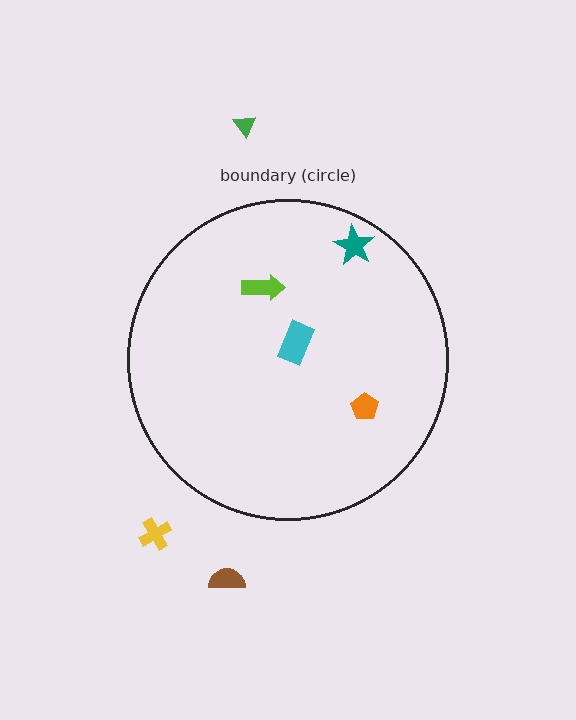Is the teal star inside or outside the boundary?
Inside.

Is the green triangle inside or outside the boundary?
Outside.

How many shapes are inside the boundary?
4 inside, 3 outside.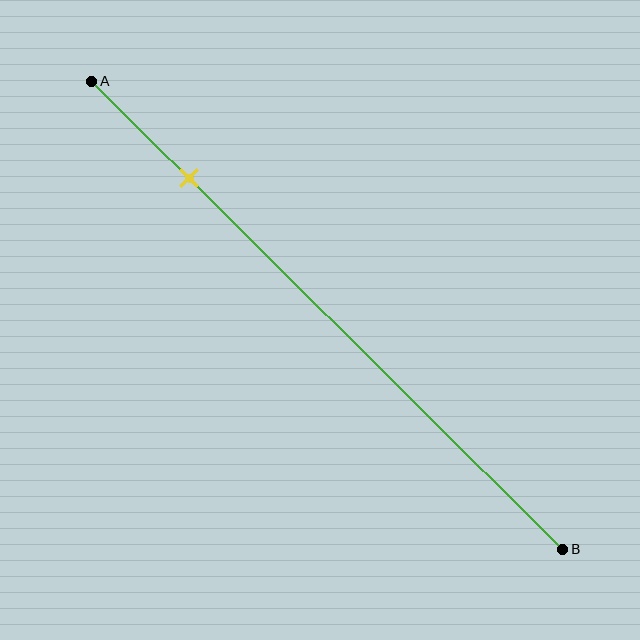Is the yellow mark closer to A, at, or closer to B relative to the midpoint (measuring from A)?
The yellow mark is closer to point A than the midpoint of segment AB.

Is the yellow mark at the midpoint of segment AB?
No, the mark is at about 20% from A, not at the 50% midpoint.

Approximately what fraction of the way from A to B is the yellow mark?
The yellow mark is approximately 20% of the way from A to B.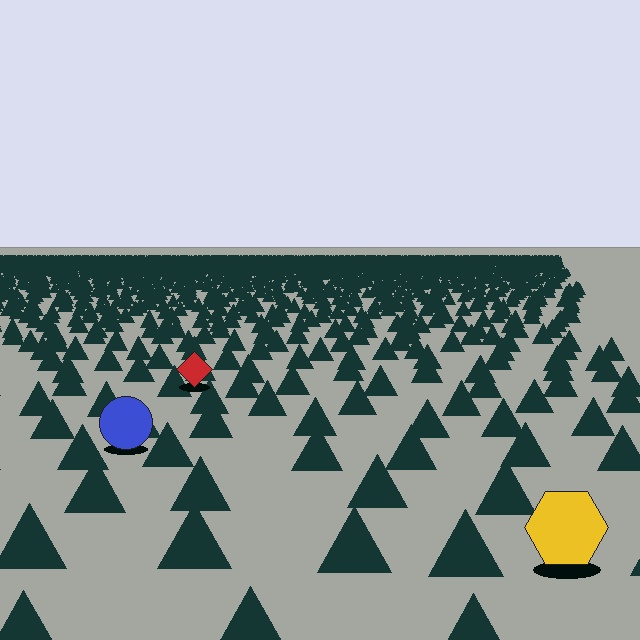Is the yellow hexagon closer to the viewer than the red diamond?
Yes. The yellow hexagon is closer — you can tell from the texture gradient: the ground texture is coarser near it.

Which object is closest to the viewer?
The yellow hexagon is closest. The texture marks near it are larger and more spread out.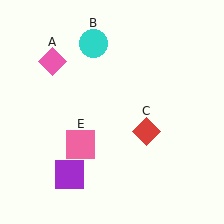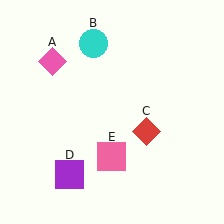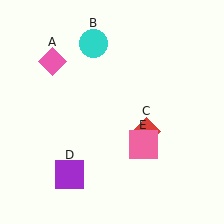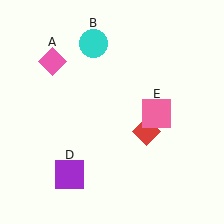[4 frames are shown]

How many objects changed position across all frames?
1 object changed position: pink square (object E).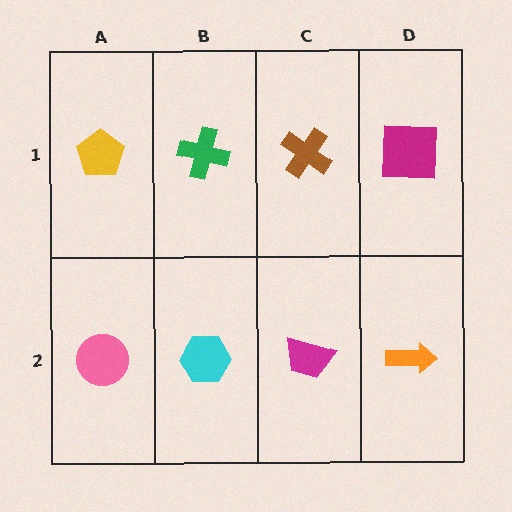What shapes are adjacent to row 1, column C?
A magenta trapezoid (row 2, column C), a green cross (row 1, column B), a magenta square (row 1, column D).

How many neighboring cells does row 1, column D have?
2.